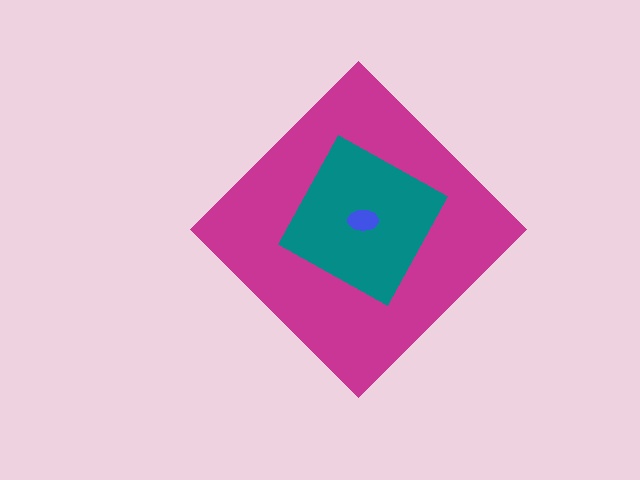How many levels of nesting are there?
3.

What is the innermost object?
The blue ellipse.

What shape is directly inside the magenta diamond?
The teal square.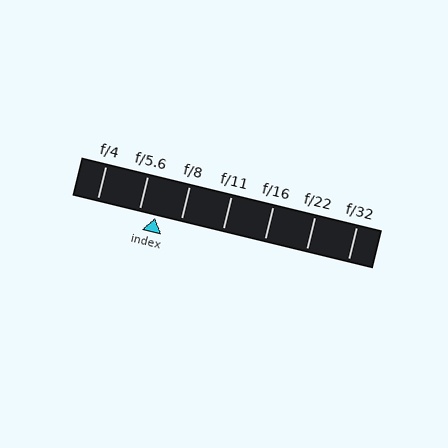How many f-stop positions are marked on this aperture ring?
There are 7 f-stop positions marked.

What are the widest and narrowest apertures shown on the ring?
The widest aperture shown is f/4 and the narrowest is f/32.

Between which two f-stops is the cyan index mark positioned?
The index mark is between f/5.6 and f/8.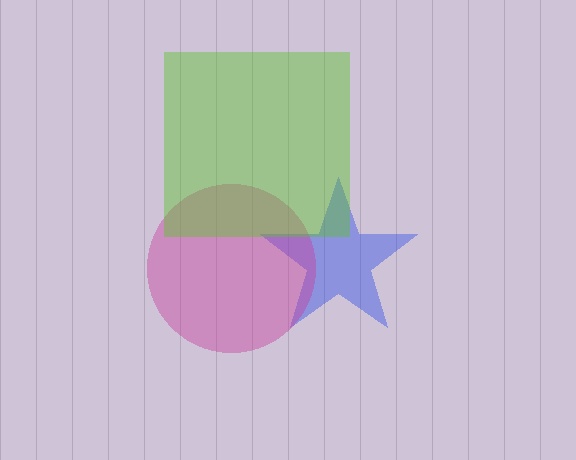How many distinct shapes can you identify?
There are 3 distinct shapes: a blue star, a magenta circle, a lime square.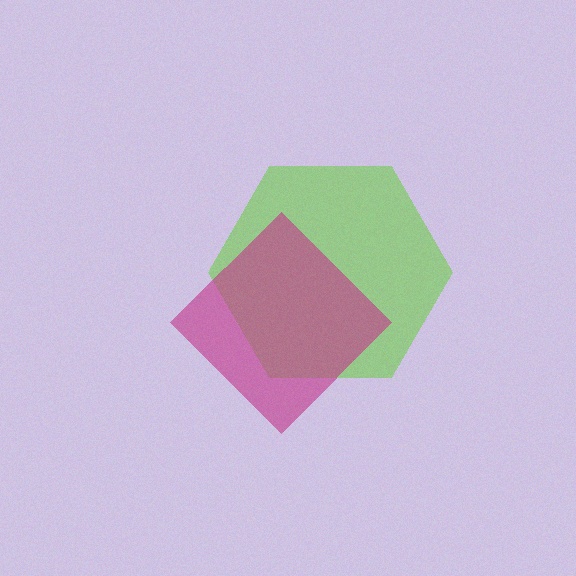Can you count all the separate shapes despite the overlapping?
Yes, there are 2 separate shapes.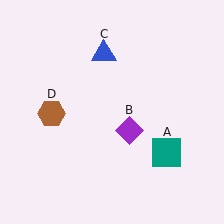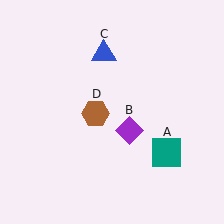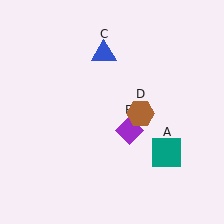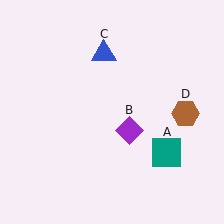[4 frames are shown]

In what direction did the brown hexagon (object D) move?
The brown hexagon (object D) moved right.